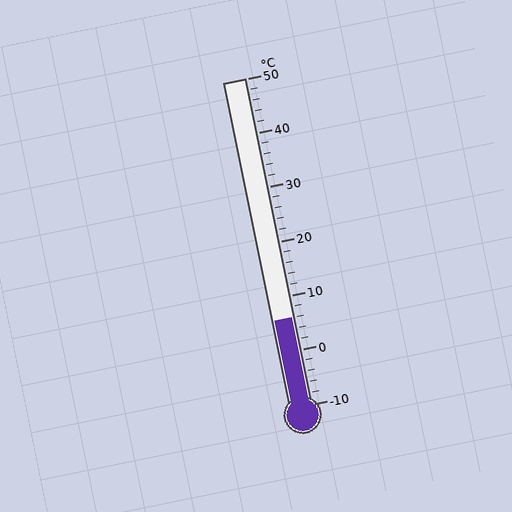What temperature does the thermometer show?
The thermometer shows approximately 6°C.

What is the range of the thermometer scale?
The thermometer scale ranges from -10°C to 50°C.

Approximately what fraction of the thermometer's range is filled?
The thermometer is filled to approximately 25% of its range.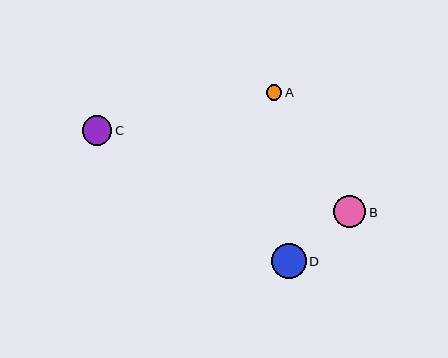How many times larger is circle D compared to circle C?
Circle D is approximately 1.2 times the size of circle C.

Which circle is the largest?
Circle D is the largest with a size of approximately 35 pixels.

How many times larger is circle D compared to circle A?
Circle D is approximately 2.2 times the size of circle A.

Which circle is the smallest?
Circle A is the smallest with a size of approximately 16 pixels.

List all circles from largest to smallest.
From largest to smallest: D, B, C, A.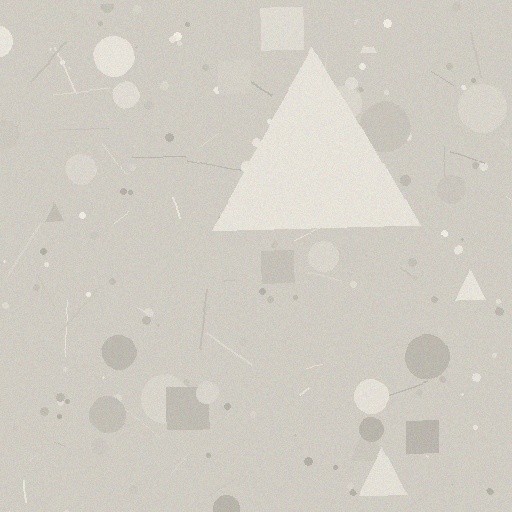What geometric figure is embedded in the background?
A triangle is embedded in the background.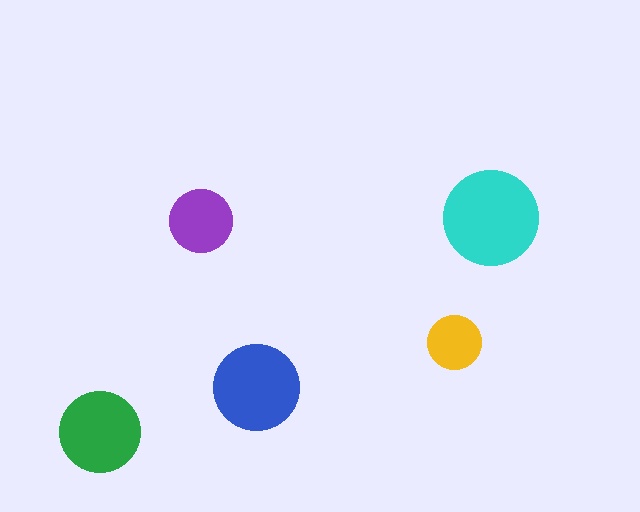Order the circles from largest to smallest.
the cyan one, the blue one, the green one, the purple one, the yellow one.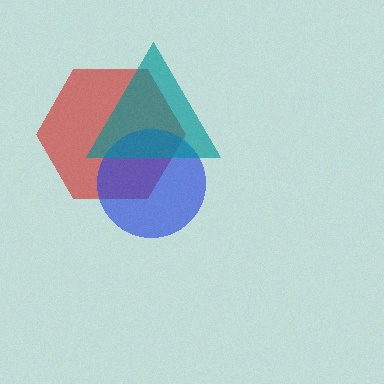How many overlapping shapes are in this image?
There are 3 overlapping shapes in the image.